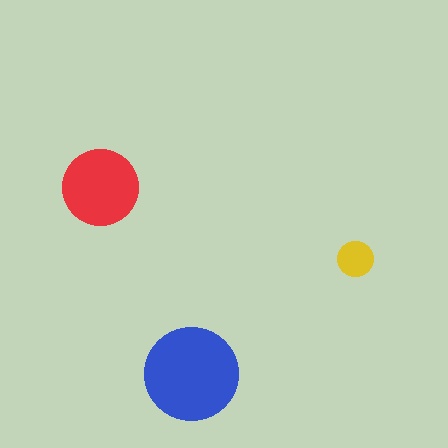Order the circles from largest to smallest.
the blue one, the red one, the yellow one.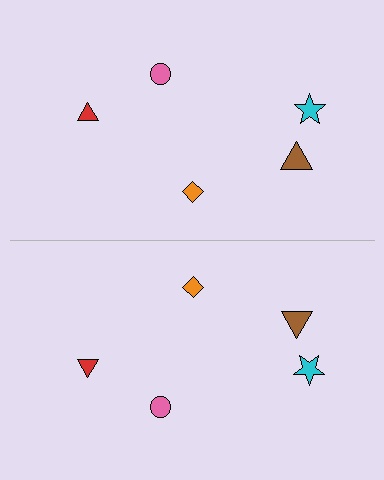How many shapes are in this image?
There are 10 shapes in this image.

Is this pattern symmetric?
Yes, this pattern has bilateral (reflection) symmetry.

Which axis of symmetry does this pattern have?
The pattern has a horizontal axis of symmetry running through the center of the image.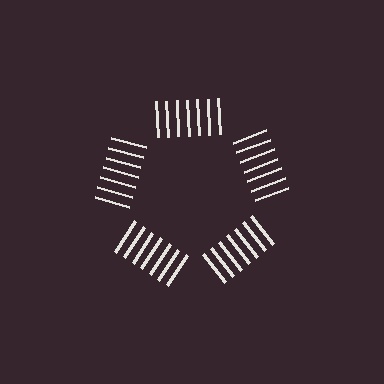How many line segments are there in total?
35 — 7 along each of the 5 edges.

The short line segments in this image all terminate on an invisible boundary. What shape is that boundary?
An illusory pentagon — the line segments terminate on its edges but no continuous stroke is drawn.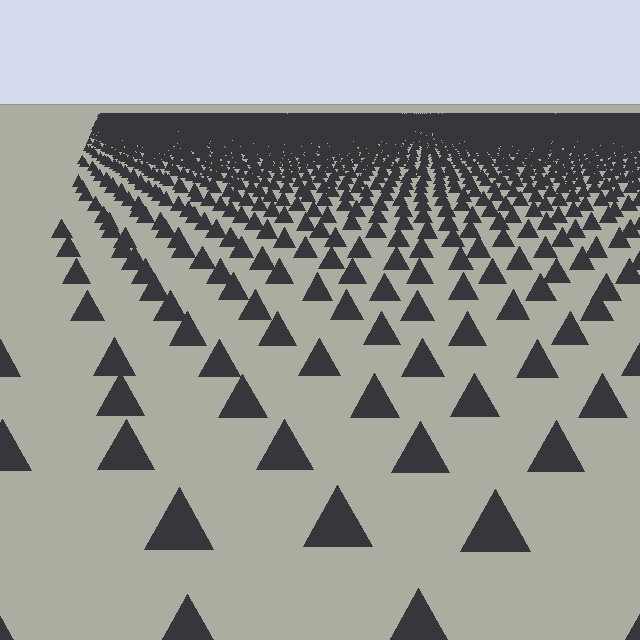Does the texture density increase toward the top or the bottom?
Density increases toward the top.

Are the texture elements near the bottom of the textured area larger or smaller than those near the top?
Larger. Near the bottom, elements are closer to the viewer and appear at a bigger on-screen size.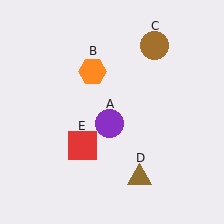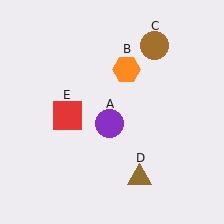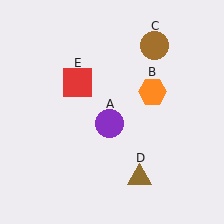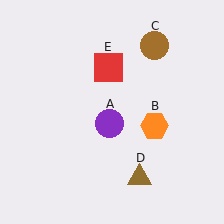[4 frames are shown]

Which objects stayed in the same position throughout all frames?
Purple circle (object A) and brown circle (object C) and brown triangle (object D) remained stationary.